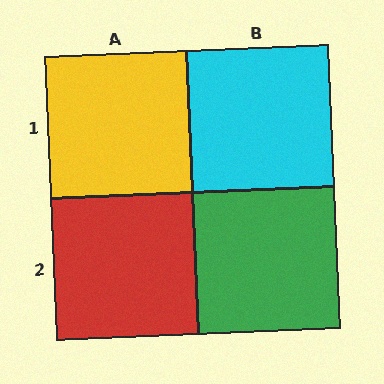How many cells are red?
1 cell is red.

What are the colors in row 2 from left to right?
Red, green.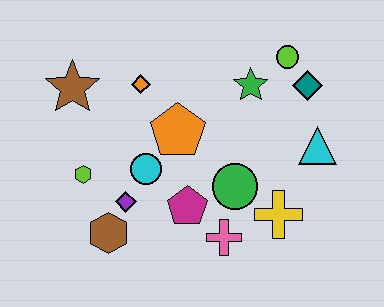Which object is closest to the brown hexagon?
The purple diamond is closest to the brown hexagon.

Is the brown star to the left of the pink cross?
Yes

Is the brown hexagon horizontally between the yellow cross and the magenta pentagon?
No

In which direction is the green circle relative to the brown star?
The green circle is to the right of the brown star.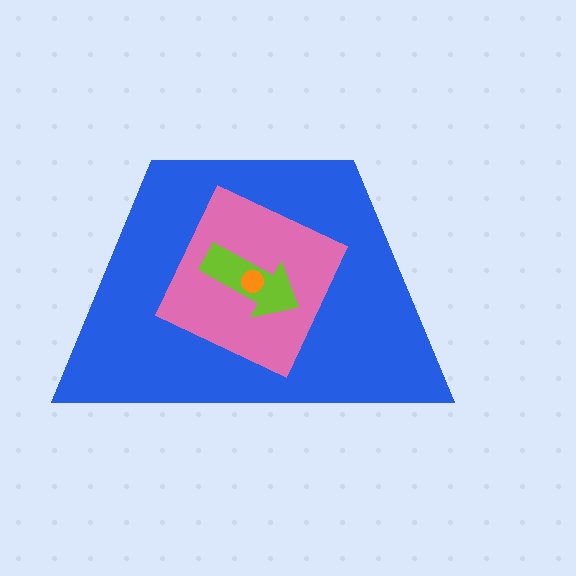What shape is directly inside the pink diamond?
The lime arrow.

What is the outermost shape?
The blue trapezoid.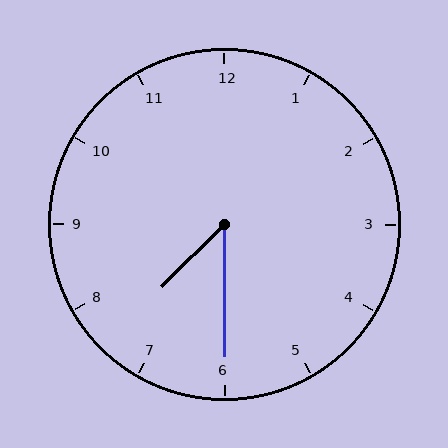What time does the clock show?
7:30.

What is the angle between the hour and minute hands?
Approximately 45 degrees.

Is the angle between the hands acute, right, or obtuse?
It is acute.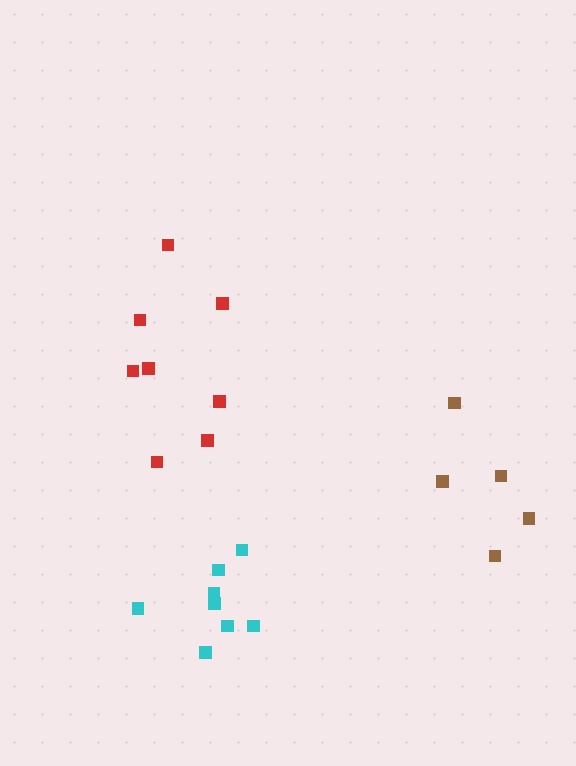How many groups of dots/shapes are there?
There are 3 groups.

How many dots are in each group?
Group 1: 8 dots, Group 2: 5 dots, Group 3: 8 dots (21 total).